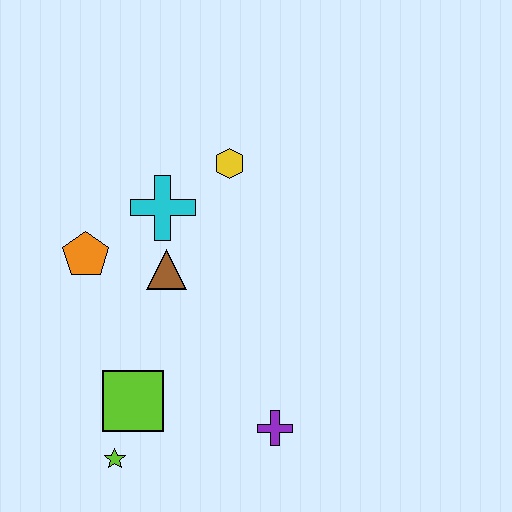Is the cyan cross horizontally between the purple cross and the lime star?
Yes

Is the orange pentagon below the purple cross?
No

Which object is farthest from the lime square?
The yellow hexagon is farthest from the lime square.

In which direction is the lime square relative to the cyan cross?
The lime square is below the cyan cross.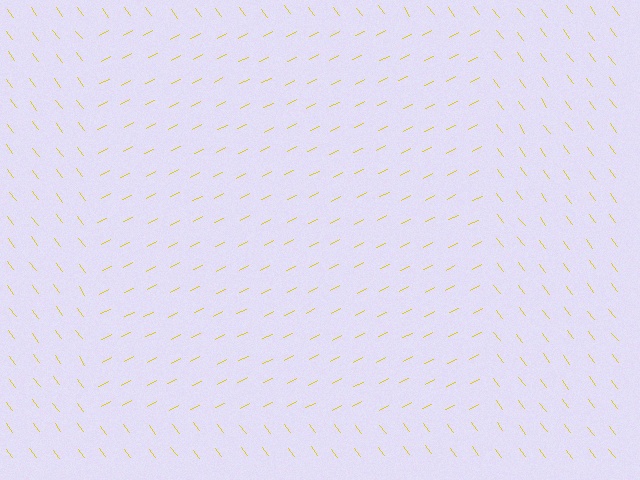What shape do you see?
I see a rectangle.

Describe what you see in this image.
The image is filled with small yellow line segments. A rectangle region in the image has lines oriented differently from the surrounding lines, creating a visible texture boundary.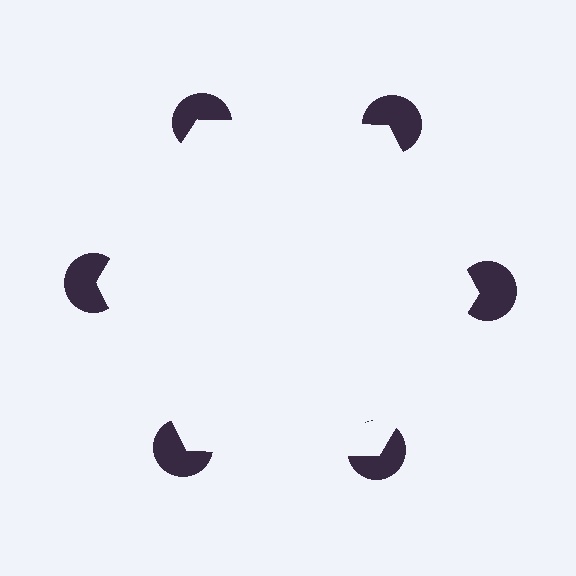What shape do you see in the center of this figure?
An illusory hexagon — its edges are inferred from the aligned wedge cuts in the pac-man discs, not physically drawn.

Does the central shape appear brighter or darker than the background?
It typically appears slightly brighter than the background, even though no actual brightness change is drawn.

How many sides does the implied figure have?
6 sides.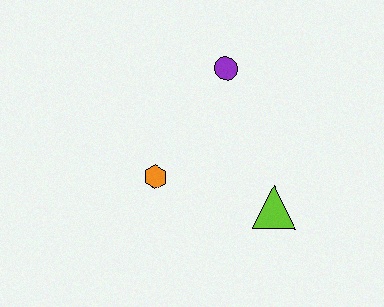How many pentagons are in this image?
There are no pentagons.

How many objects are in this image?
There are 3 objects.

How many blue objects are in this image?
There are no blue objects.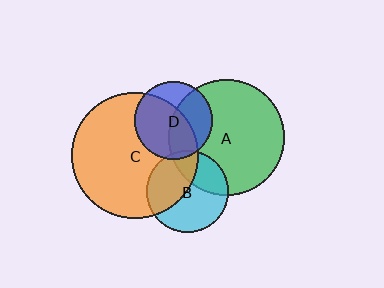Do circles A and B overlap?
Yes.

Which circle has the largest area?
Circle C (orange).